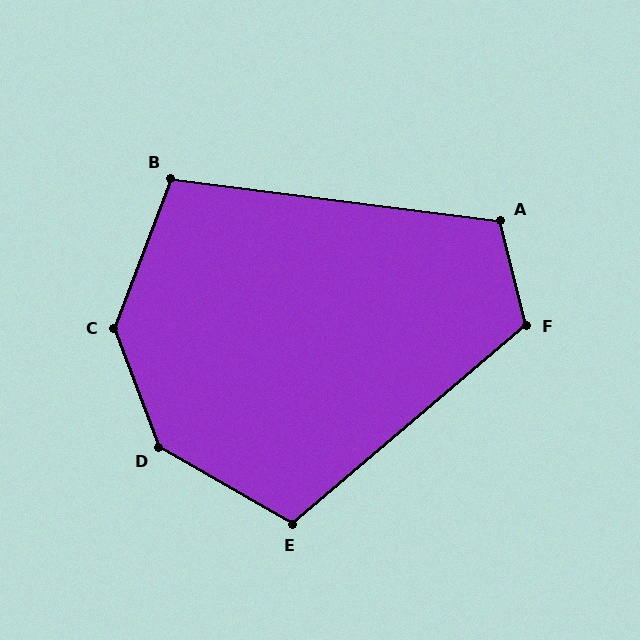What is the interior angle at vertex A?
Approximately 111 degrees (obtuse).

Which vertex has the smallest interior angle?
B, at approximately 103 degrees.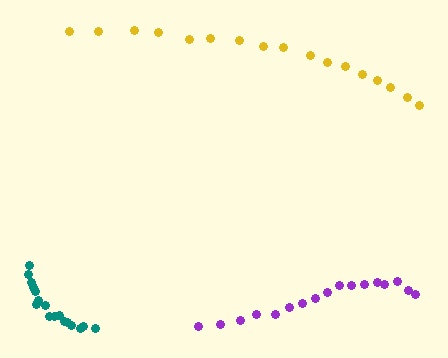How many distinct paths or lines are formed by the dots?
There are 3 distinct paths.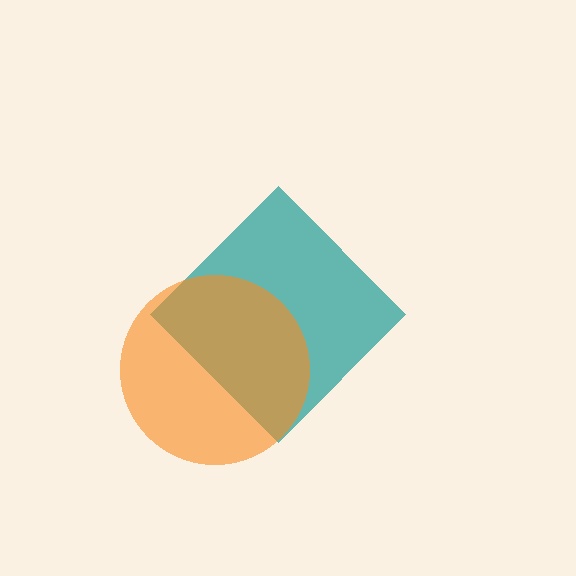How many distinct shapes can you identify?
There are 2 distinct shapes: a teal diamond, an orange circle.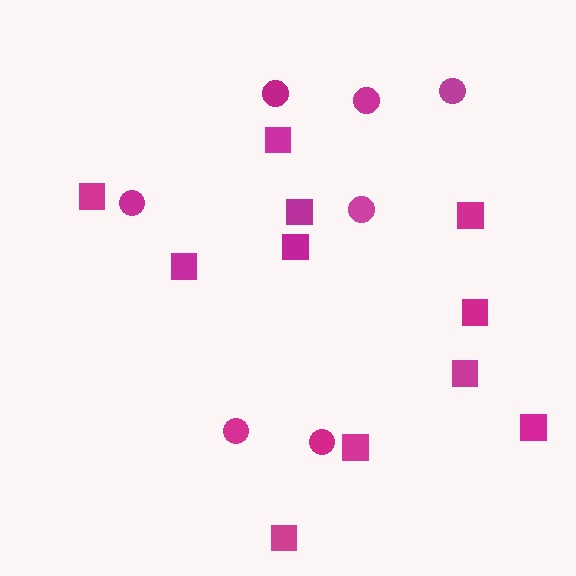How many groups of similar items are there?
There are 2 groups: one group of circles (7) and one group of squares (11).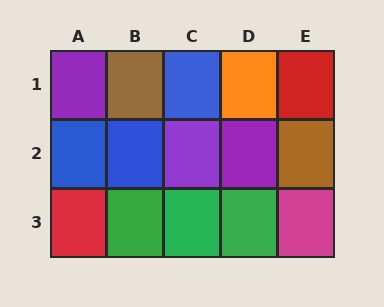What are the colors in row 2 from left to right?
Blue, blue, purple, purple, brown.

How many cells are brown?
2 cells are brown.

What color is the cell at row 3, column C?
Green.